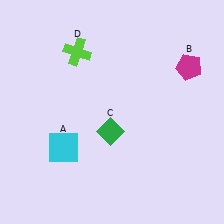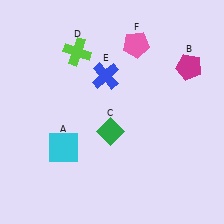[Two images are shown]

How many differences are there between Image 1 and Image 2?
There are 2 differences between the two images.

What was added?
A blue cross (E), a pink pentagon (F) were added in Image 2.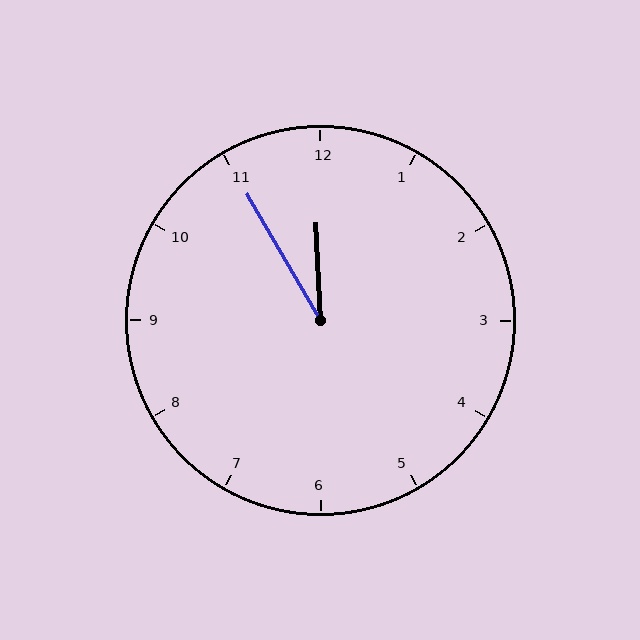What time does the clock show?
11:55.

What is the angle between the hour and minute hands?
Approximately 28 degrees.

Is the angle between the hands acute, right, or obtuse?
It is acute.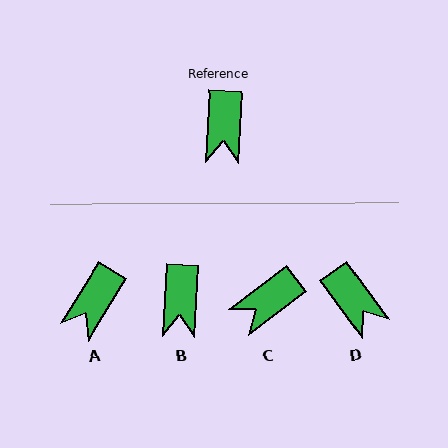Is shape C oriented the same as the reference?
No, it is off by about 49 degrees.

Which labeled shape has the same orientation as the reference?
B.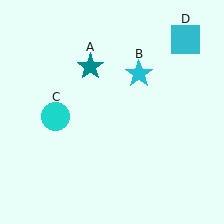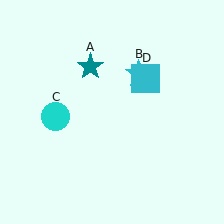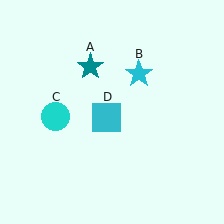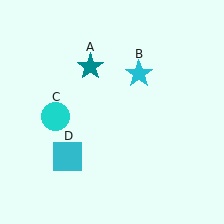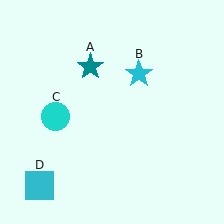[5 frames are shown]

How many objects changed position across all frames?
1 object changed position: cyan square (object D).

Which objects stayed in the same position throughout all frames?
Teal star (object A) and cyan star (object B) and cyan circle (object C) remained stationary.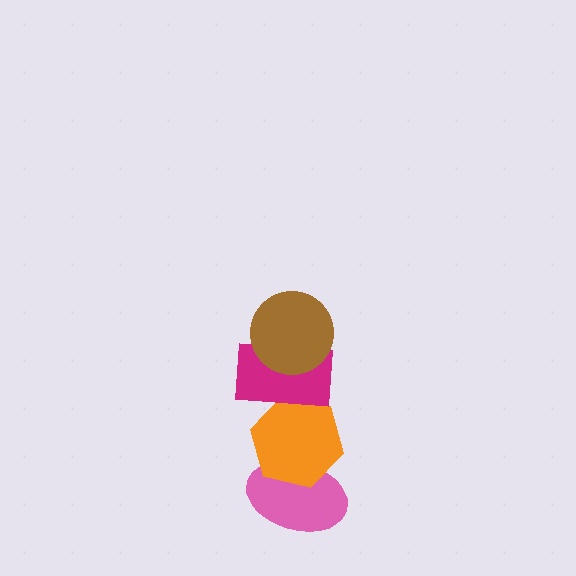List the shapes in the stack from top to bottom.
From top to bottom: the brown circle, the magenta rectangle, the orange hexagon, the pink ellipse.